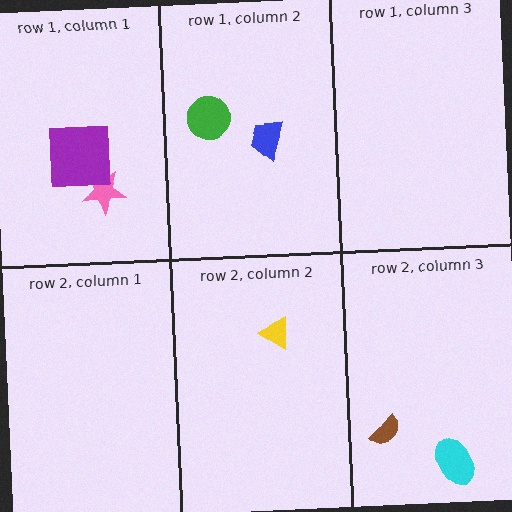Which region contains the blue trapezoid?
The row 1, column 2 region.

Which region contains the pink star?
The row 1, column 1 region.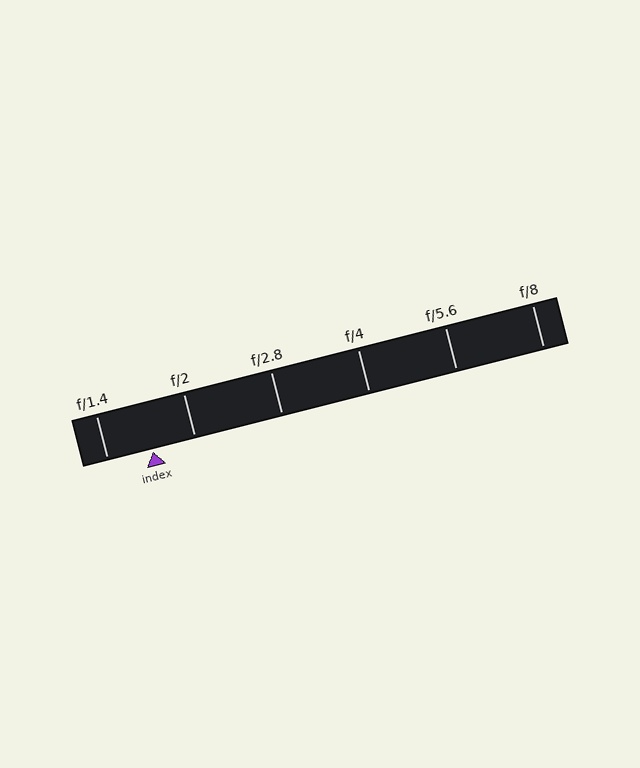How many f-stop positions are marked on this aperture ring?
There are 6 f-stop positions marked.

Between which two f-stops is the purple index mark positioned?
The index mark is between f/1.4 and f/2.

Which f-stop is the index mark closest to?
The index mark is closest to f/2.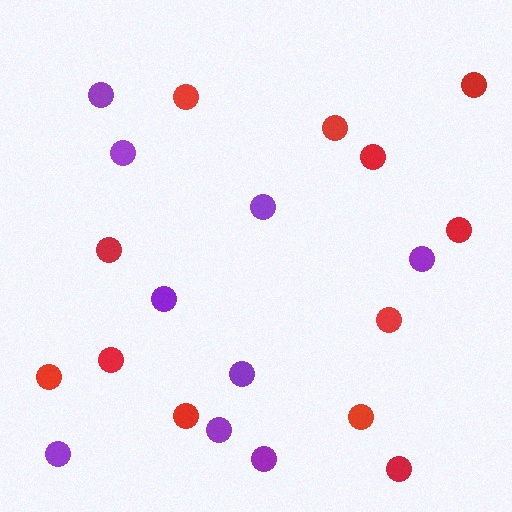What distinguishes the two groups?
There are 2 groups: one group of red circles (12) and one group of purple circles (9).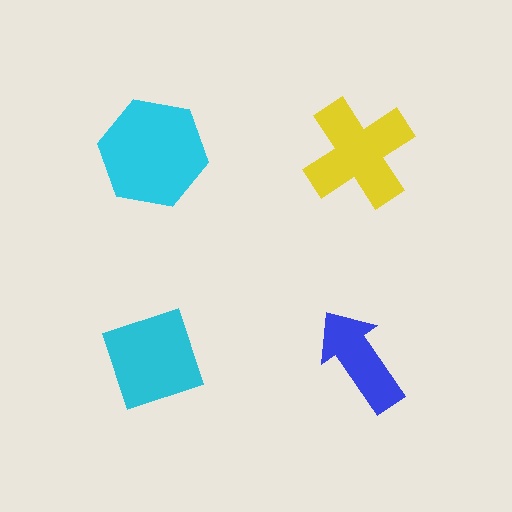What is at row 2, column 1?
A cyan diamond.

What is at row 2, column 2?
A blue arrow.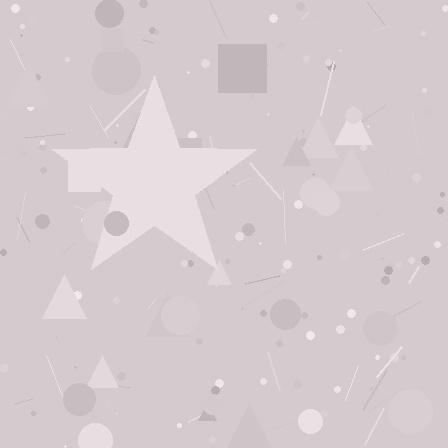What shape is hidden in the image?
A star is hidden in the image.